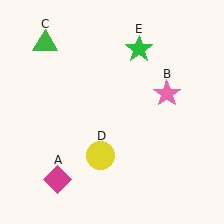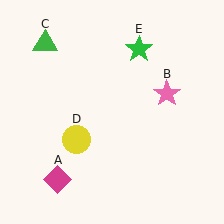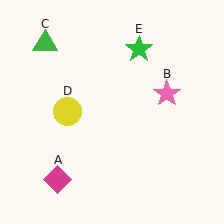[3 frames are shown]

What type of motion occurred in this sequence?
The yellow circle (object D) rotated clockwise around the center of the scene.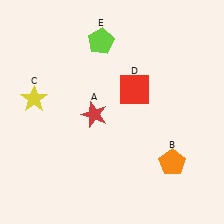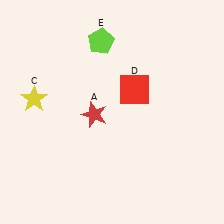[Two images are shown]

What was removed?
The orange pentagon (B) was removed in Image 2.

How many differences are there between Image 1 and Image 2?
There is 1 difference between the two images.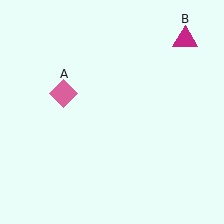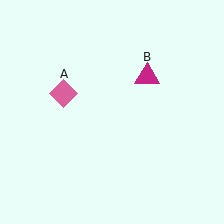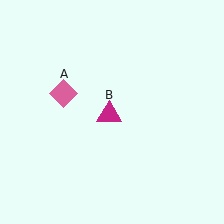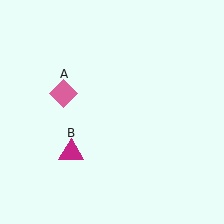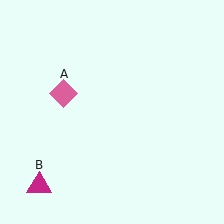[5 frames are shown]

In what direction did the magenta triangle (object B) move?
The magenta triangle (object B) moved down and to the left.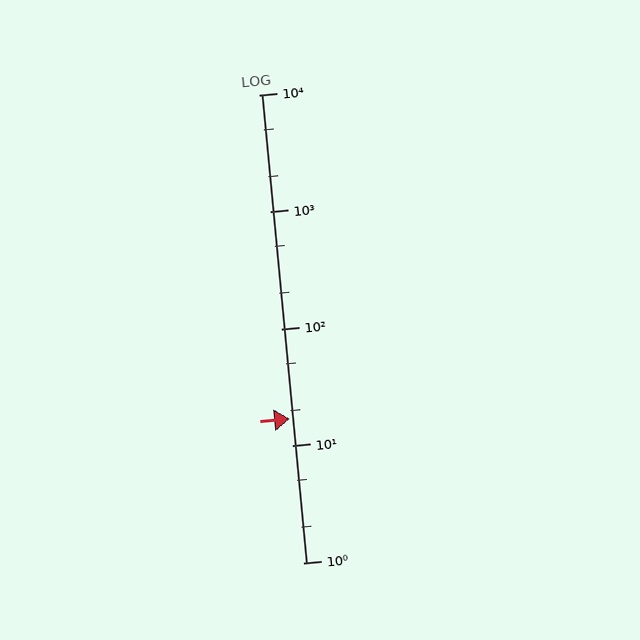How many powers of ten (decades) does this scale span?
The scale spans 4 decades, from 1 to 10000.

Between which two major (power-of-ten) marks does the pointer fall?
The pointer is between 10 and 100.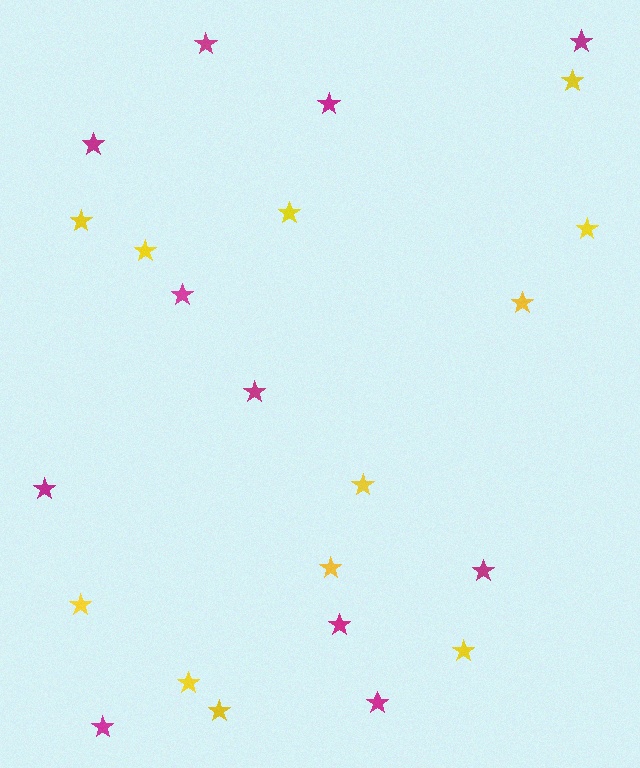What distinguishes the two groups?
There are 2 groups: one group of yellow stars (12) and one group of magenta stars (11).